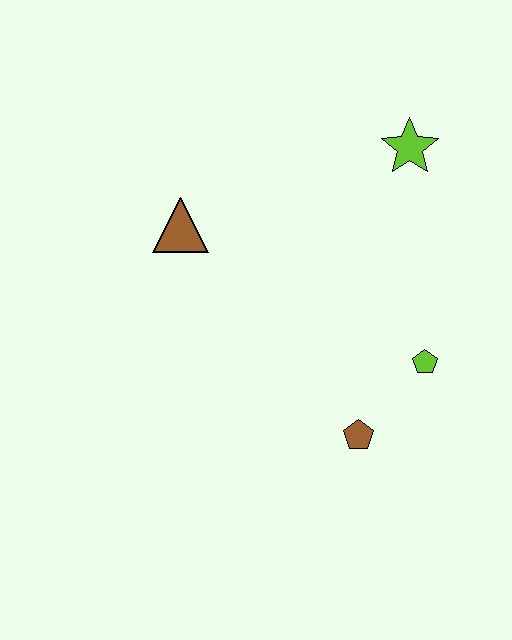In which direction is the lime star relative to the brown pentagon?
The lime star is above the brown pentagon.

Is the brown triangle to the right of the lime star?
No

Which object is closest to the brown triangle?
The lime star is closest to the brown triangle.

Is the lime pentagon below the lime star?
Yes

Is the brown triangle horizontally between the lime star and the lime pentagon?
No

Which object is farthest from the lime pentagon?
The brown triangle is farthest from the lime pentagon.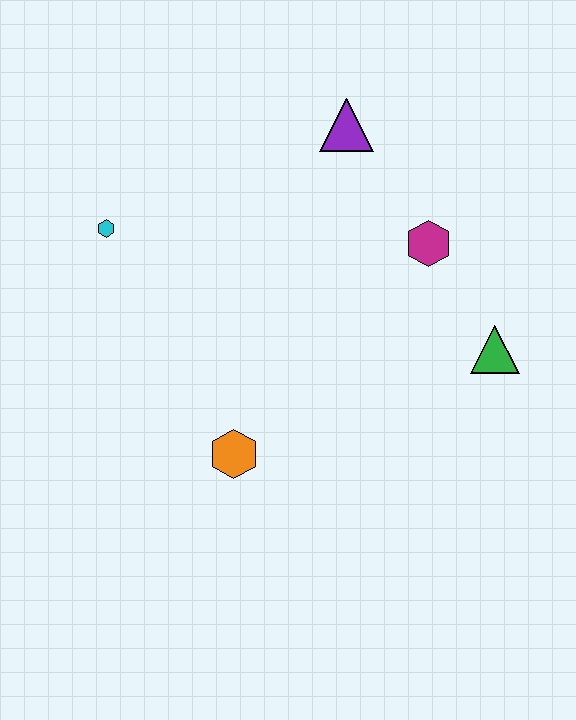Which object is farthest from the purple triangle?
The orange hexagon is farthest from the purple triangle.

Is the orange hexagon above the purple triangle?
No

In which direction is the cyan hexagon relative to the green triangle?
The cyan hexagon is to the left of the green triangle.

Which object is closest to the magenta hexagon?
The green triangle is closest to the magenta hexagon.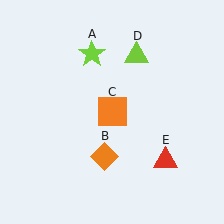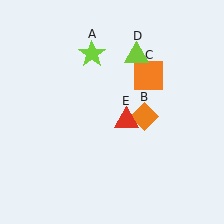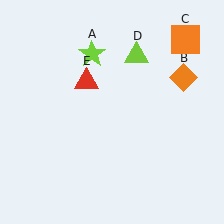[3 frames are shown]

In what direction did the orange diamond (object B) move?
The orange diamond (object B) moved up and to the right.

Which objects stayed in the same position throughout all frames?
Lime star (object A) and lime triangle (object D) remained stationary.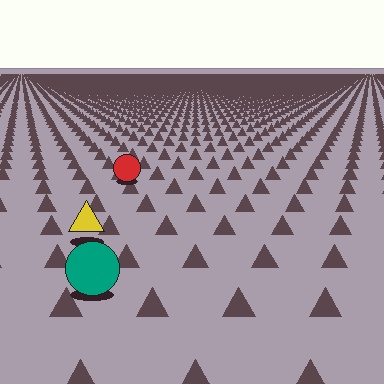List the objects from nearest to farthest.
From nearest to farthest: the teal circle, the yellow triangle, the red circle.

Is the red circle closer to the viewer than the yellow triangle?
No. The yellow triangle is closer — you can tell from the texture gradient: the ground texture is coarser near it.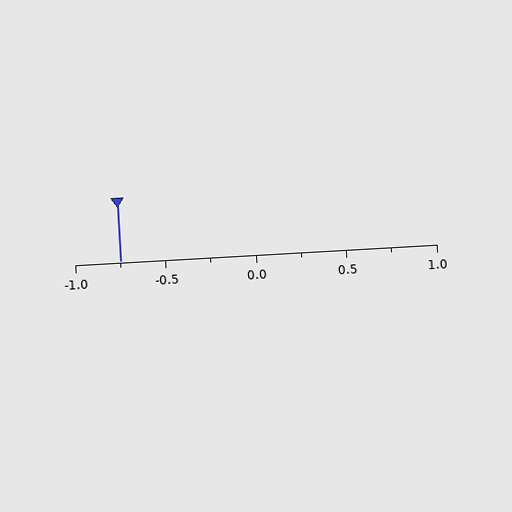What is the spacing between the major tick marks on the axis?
The major ticks are spaced 0.5 apart.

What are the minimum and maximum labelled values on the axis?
The axis runs from -1.0 to 1.0.